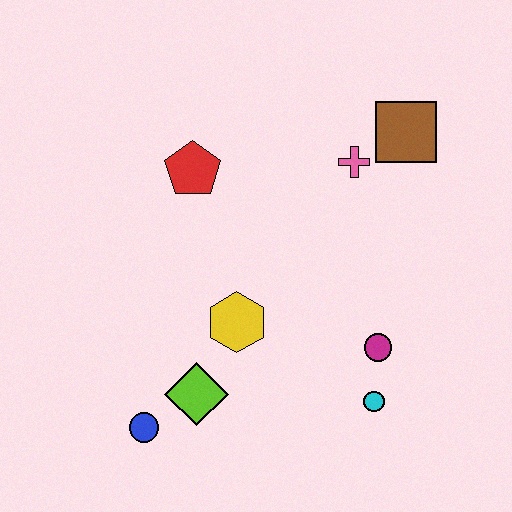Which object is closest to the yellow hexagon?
The lime diamond is closest to the yellow hexagon.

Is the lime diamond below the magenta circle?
Yes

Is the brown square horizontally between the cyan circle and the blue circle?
No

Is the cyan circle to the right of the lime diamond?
Yes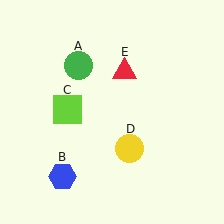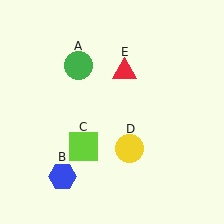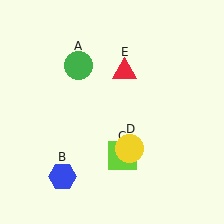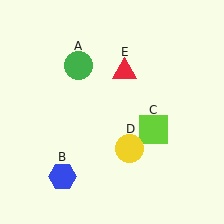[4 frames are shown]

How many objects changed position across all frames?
1 object changed position: lime square (object C).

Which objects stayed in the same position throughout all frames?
Green circle (object A) and blue hexagon (object B) and yellow circle (object D) and red triangle (object E) remained stationary.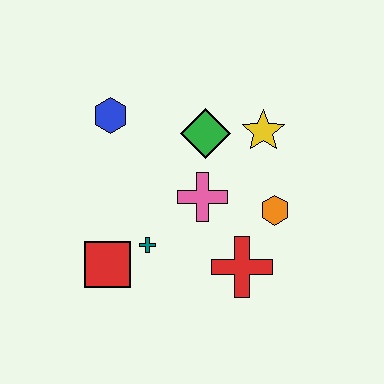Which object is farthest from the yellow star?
The red square is farthest from the yellow star.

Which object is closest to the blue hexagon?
The green diamond is closest to the blue hexagon.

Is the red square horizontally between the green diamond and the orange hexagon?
No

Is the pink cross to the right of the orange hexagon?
No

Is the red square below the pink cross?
Yes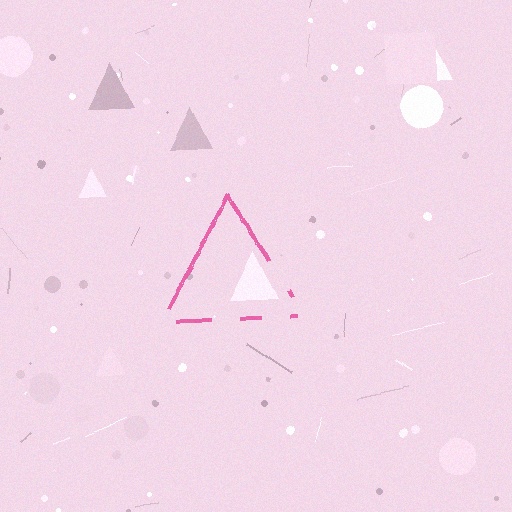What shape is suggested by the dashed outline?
The dashed outline suggests a triangle.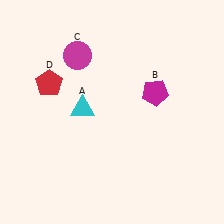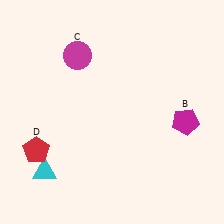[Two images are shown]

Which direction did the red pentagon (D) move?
The red pentagon (D) moved down.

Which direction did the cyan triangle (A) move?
The cyan triangle (A) moved down.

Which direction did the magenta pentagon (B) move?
The magenta pentagon (B) moved right.